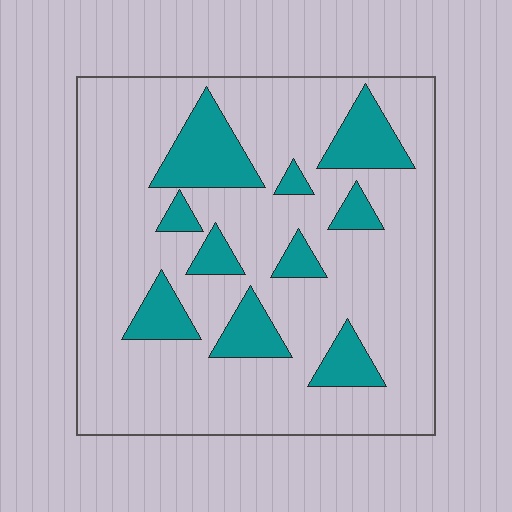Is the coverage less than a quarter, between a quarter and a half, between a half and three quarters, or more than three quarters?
Less than a quarter.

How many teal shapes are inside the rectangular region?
10.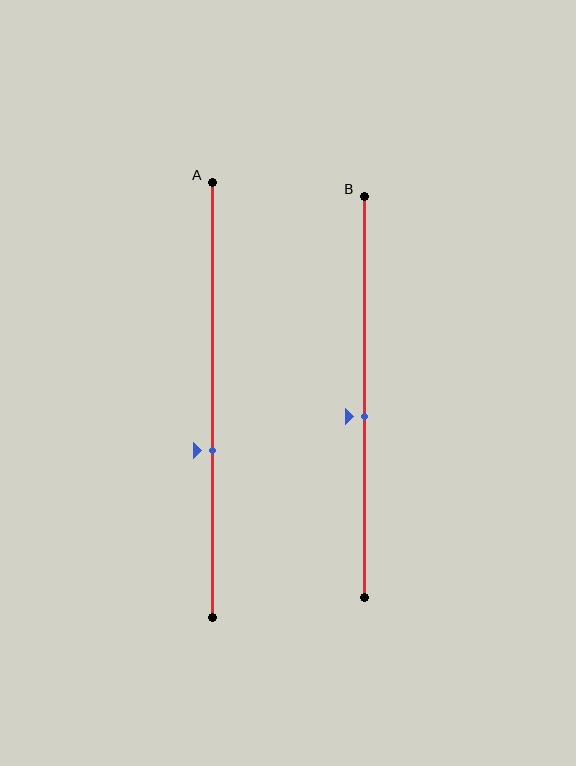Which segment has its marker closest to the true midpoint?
Segment B has its marker closest to the true midpoint.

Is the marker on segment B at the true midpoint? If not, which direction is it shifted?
No, the marker on segment B is shifted downward by about 5% of the segment length.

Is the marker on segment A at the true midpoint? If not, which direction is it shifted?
No, the marker on segment A is shifted downward by about 12% of the segment length.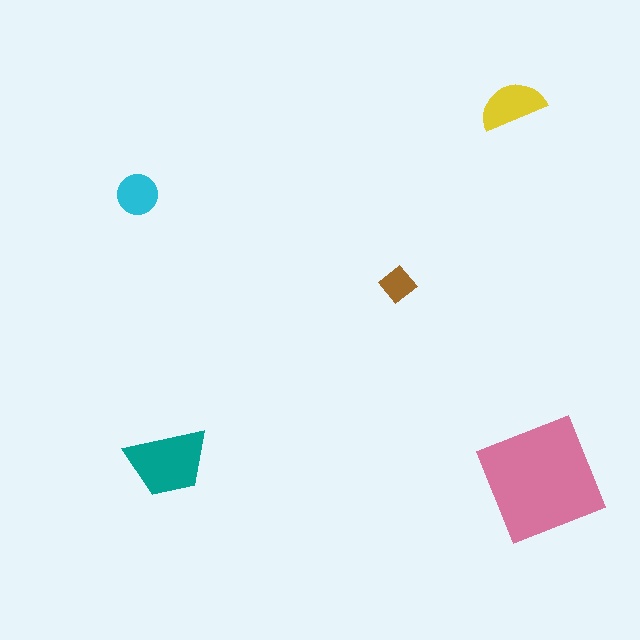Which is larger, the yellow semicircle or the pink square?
The pink square.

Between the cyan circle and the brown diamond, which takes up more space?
The cyan circle.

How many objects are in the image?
There are 5 objects in the image.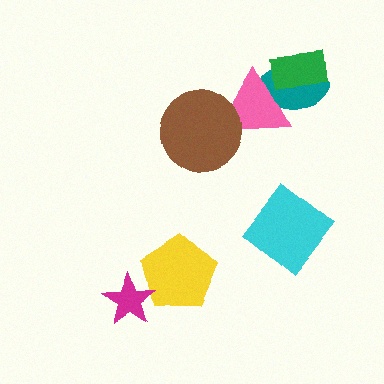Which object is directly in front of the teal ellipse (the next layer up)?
The green rectangle is directly in front of the teal ellipse.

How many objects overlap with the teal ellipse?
2 objects overlap with the teal ellipse.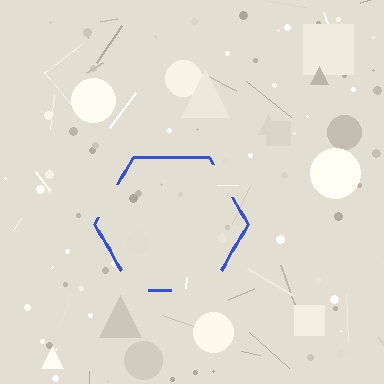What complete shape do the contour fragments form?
The contour fragments form a hexagon.